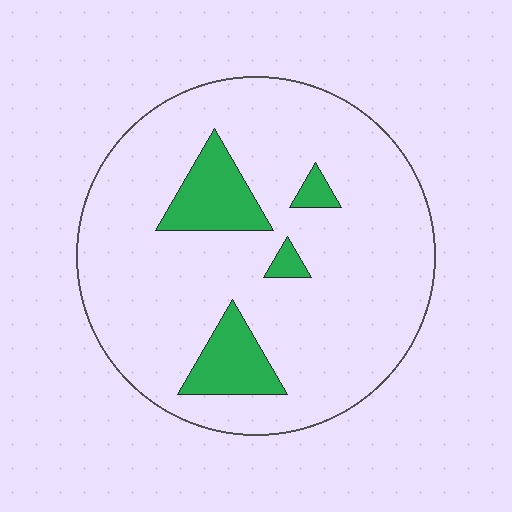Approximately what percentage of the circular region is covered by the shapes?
Approximately 15%.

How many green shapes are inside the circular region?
4.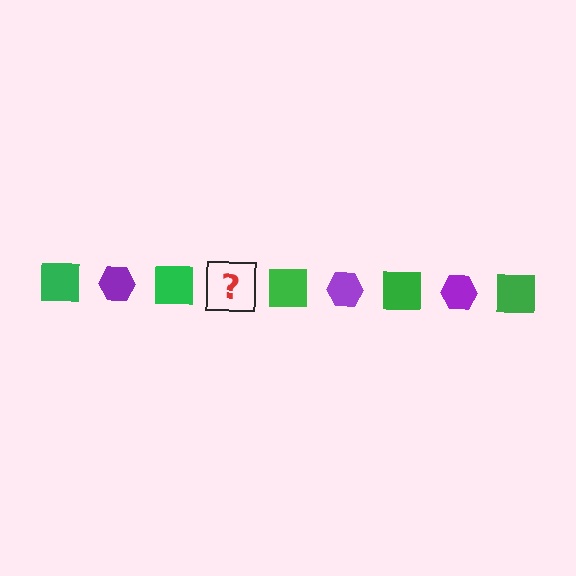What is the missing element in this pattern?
The missing element is a purple hexagon.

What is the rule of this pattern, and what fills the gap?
The rule is that the pattern alternates between green square and purple hexagon. The gap should be filled with a purple hexagon.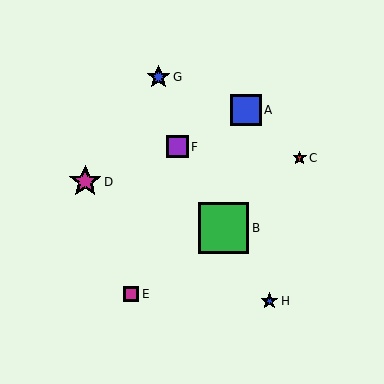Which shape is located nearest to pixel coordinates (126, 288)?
The magenta square (labeled E) at (131, 294) is nearest to that location.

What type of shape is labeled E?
Shape E is a magenta square.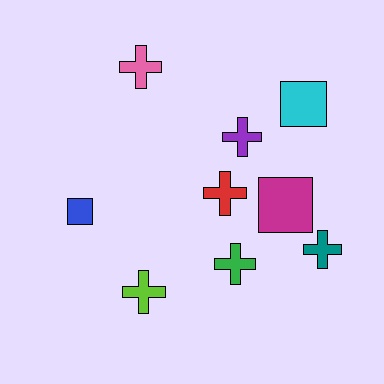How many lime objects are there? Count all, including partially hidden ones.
There is 1 lime object.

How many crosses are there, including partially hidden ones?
There are 6 crosses.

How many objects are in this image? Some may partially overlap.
There are 9 objects.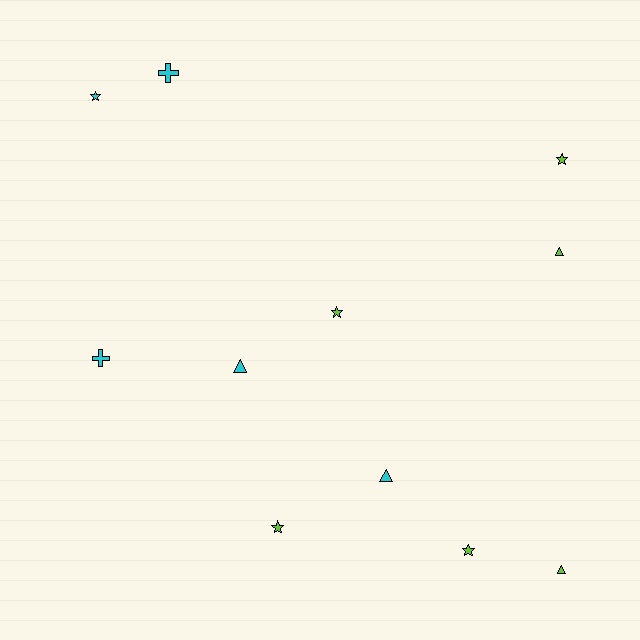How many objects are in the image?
There are 11 objects.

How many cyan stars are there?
There is 1 cyan star.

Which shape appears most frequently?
Star, with 5 objects.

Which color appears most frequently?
Lime, with 6 objects.